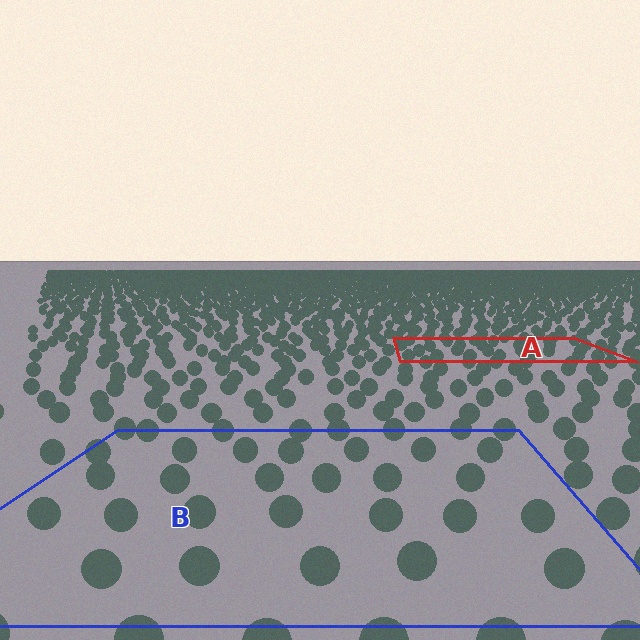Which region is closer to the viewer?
Region B is closer. The texture elements there are larger and more spread out.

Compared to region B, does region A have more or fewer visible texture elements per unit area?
Region A has more texture elements per unit area — they are packed more densely because it is farther away.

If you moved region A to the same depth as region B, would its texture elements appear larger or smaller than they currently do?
They would appear larger. At a closer depth, the same texture elements are projected at a bigger on-screen size.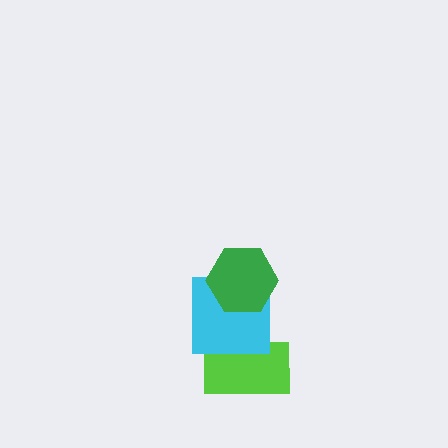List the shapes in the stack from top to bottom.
From top to bottom: the green hexagon, the cyan square, the lime rectangle.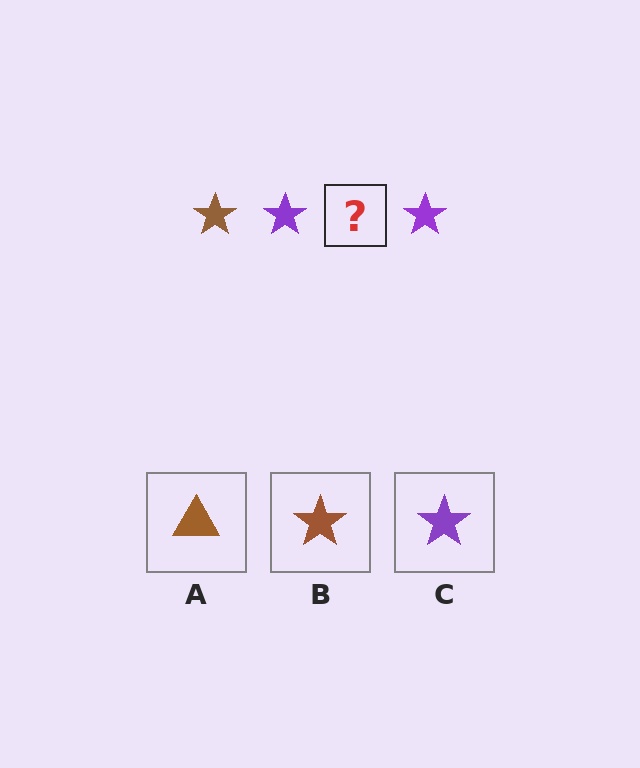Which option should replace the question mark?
Option B.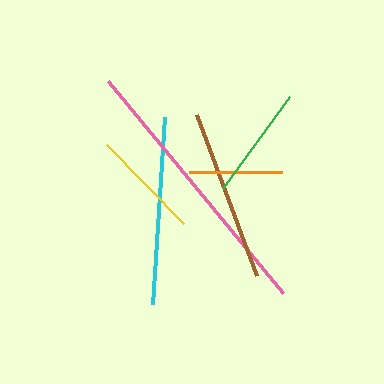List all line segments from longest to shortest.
From longest to shortest: pink, cyan, brown, green, yellow, orange.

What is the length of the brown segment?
The brown segment is approximately 172 pixels long.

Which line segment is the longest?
The pink line is the longest at approximately 275 pixels.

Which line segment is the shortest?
The orange line is the shortest at approximately 93 pixels.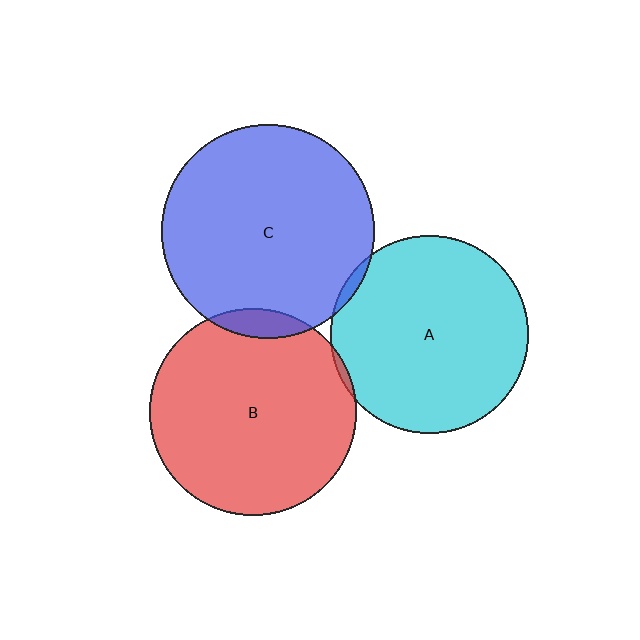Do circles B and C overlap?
Yes.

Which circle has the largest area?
Circle C (blue).